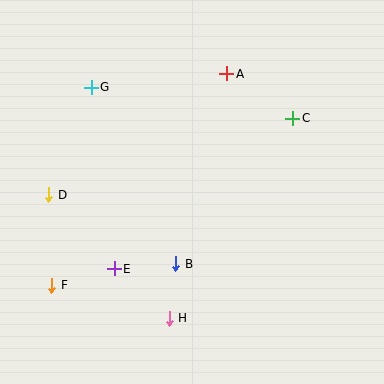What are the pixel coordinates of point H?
Point H is at (169, 318).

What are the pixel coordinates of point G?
Point G is at (91, 87).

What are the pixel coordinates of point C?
Point C is at (293, 118).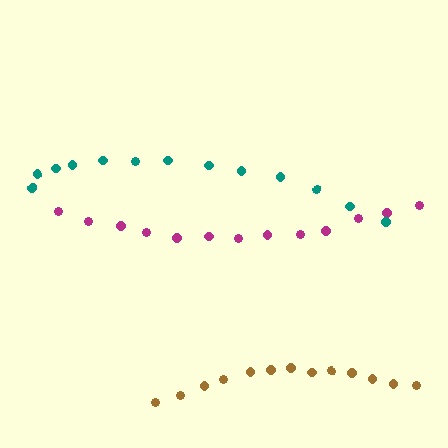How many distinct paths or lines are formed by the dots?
There are 3 distinct paths.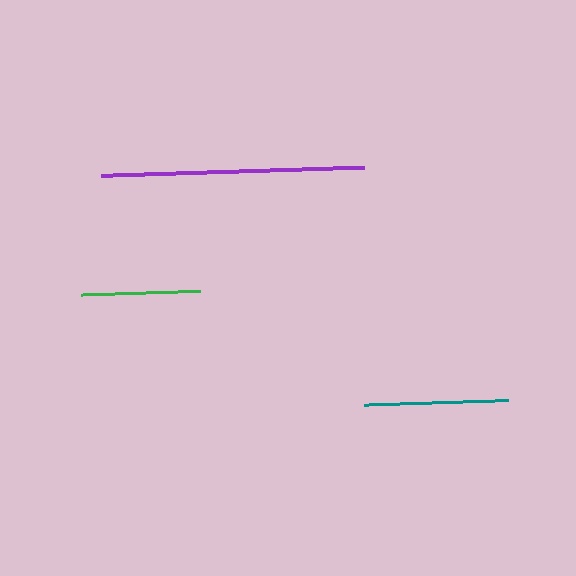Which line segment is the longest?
The purple line is the longest at approximately 263 pixels.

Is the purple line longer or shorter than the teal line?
The purple line is longer than the teal line.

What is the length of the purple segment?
The purple segment is approximately 263 pixels long.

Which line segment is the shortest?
The green line is the shortest at approximately 119 pixels.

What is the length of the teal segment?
The teal segment is approximately 144 pixels long.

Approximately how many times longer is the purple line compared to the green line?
The purple line is approximately 2.2 times the length of the green line.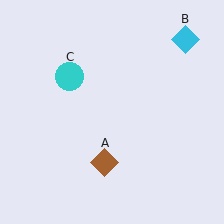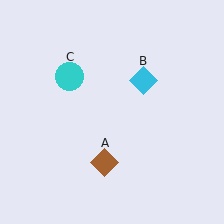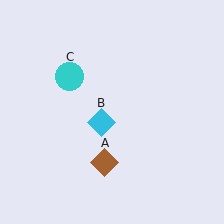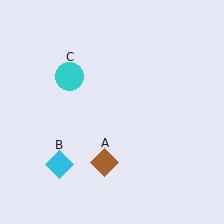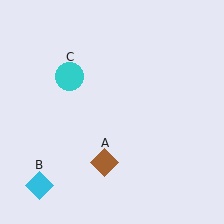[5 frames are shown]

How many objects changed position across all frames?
1 object changed position: cyan diamond (object B).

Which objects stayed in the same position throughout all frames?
Brown diamond (object A) and cyan circle (object C) remained stationary.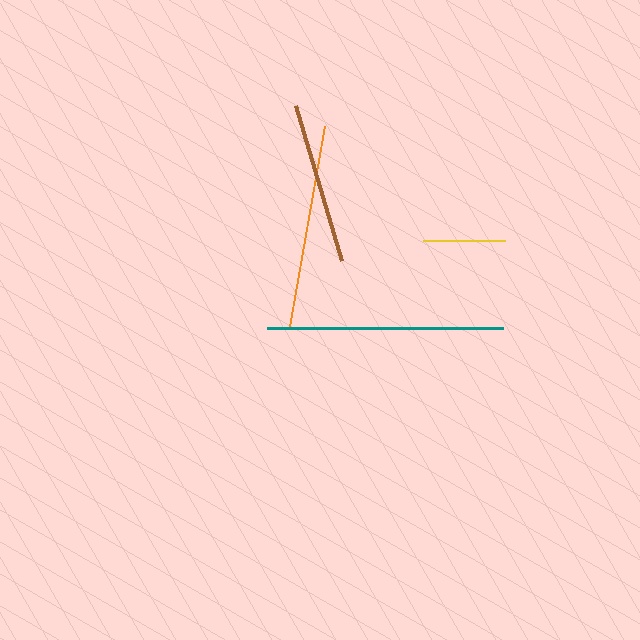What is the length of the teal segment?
The teal segment is approximately 236 pixels long.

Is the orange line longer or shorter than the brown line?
The orange line is longer than the brown line.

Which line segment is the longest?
The teal line is the longest at approximately 236 pixels.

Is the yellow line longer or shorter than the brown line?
The brown line is longer than the yellow line.